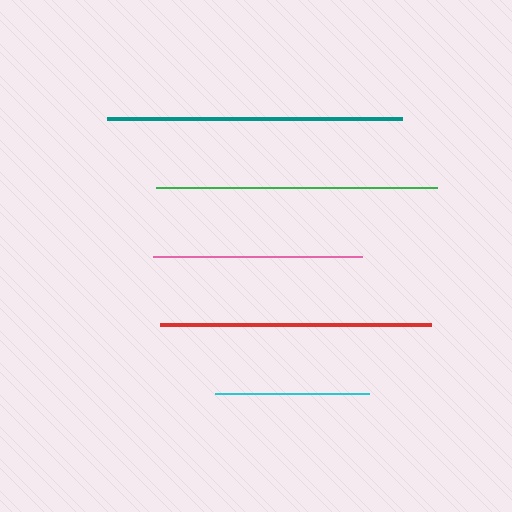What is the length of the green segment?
The green segment is approximately 281 pixels long.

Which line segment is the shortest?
The cyan line is the shortest at approximately 154 pixels.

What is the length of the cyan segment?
The cyan segment is approximately 154 pixels long.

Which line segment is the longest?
The teal line is the longest at approximately 295 pixels.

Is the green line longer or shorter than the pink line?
The green line is longer than the pink line.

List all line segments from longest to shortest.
From longest to shortest: teal, green, red, pink, cyan.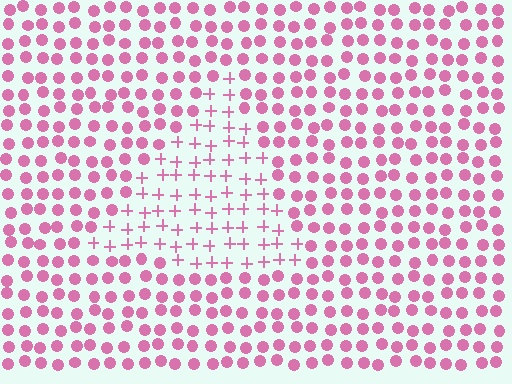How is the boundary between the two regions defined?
The boundary is defined by a change in element shape: plus signs inside vs. circles outside. All elements share the same color and spacing.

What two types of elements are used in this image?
The image uses plus signs inside the triangle region and circles outside it.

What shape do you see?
I see a triangle.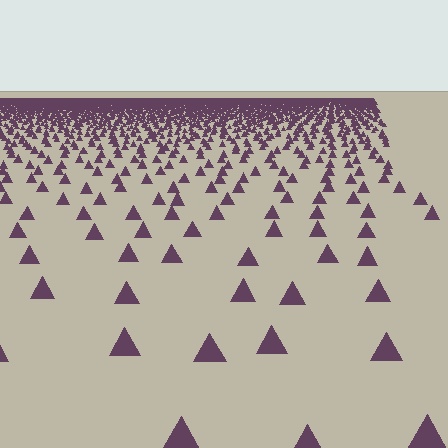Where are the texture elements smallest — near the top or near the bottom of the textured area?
Near the top.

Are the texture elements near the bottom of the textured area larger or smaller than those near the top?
Larger. Near the bottom, elements are closer to the viewer and appear at a bigger on-screen size.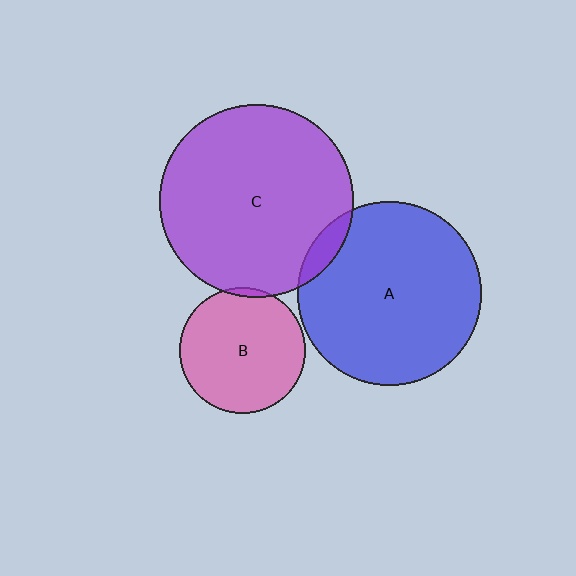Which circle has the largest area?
Circle C (purple).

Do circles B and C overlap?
Yes.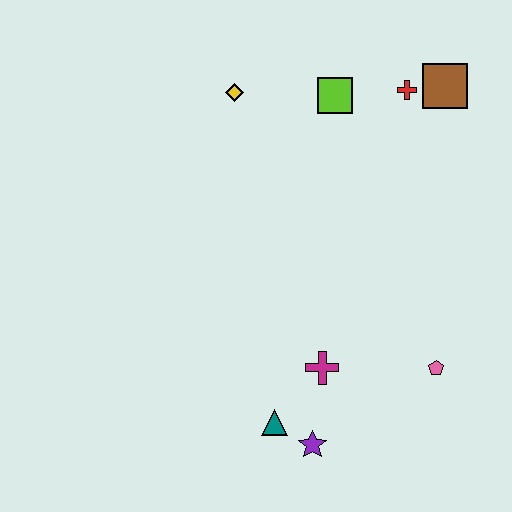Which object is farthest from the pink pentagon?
The yellow diamond is farthest from the pink pentagon.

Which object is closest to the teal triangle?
The purple star is closest to the teal triangle.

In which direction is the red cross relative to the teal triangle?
The red cross is above the teal triangle.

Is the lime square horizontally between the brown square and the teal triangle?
Yes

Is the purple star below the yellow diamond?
Yes